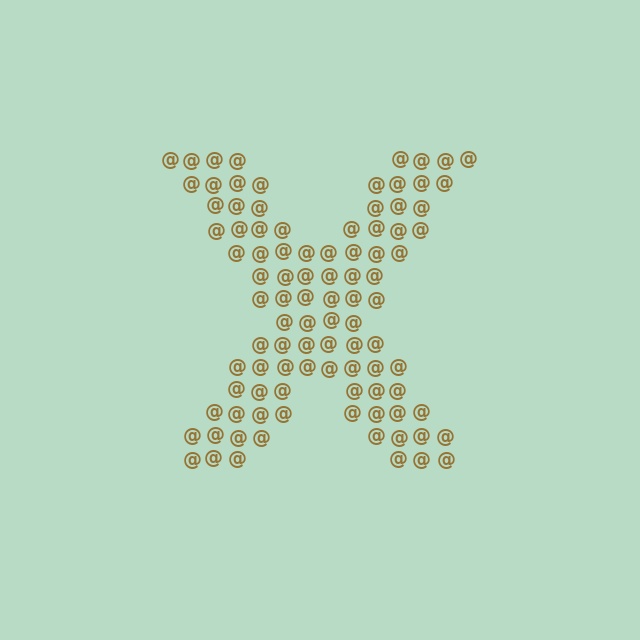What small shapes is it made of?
It is made of small at signs.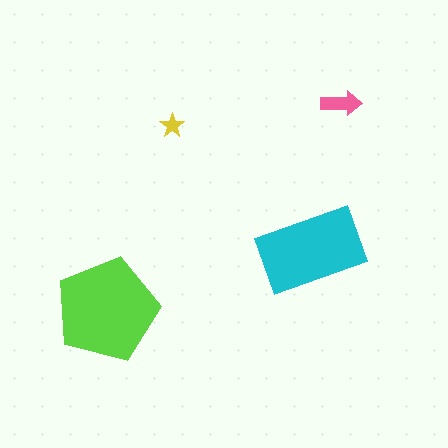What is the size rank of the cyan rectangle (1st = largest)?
2nd.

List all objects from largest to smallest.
The lime pentagon, the cyan rectangle, the pink arrow, the yellow star.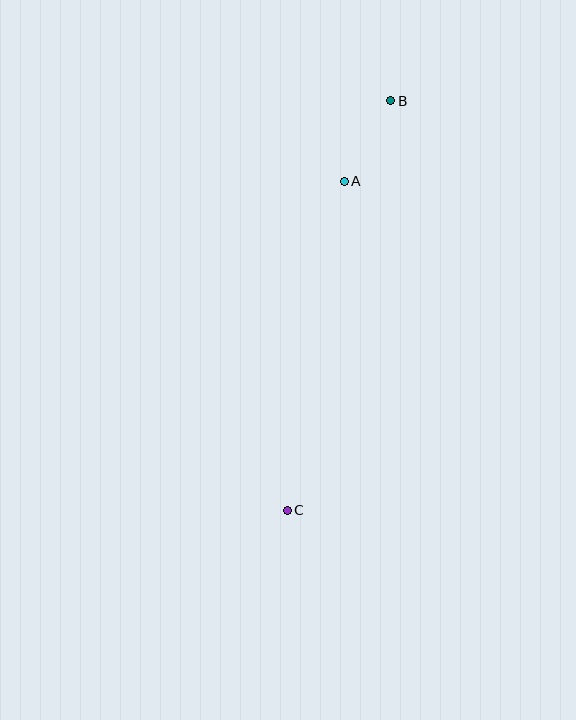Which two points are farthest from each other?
Points B and C are farthest from each other.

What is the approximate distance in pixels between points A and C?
The distance between A and C is approximately 334 pixels.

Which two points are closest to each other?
Points A and B are closest to each other.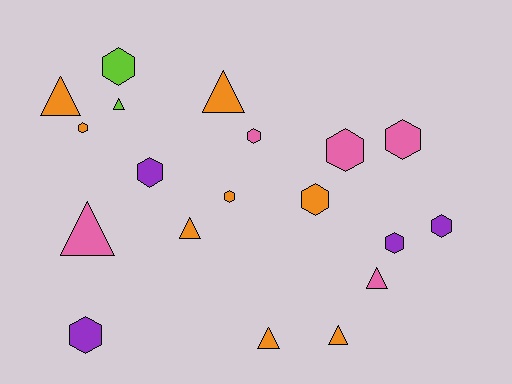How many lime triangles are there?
There is 1 lime triangle.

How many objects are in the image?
There are 19 objects.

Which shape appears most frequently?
Hexagon, with 11 objects.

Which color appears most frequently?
Orange, with 8 objects.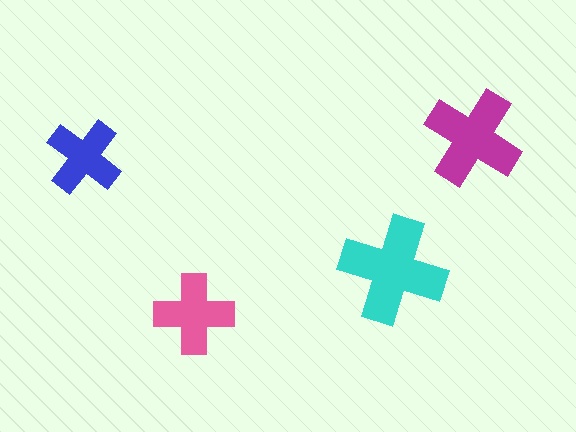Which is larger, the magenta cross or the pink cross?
The magenta one.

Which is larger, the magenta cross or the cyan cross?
The cyan one.